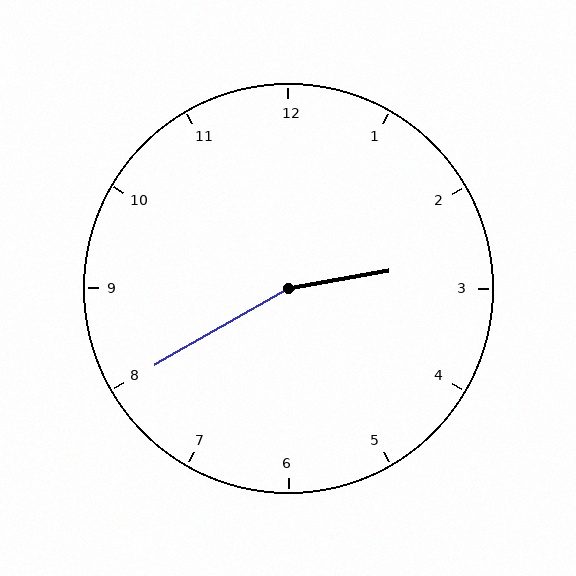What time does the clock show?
2:40.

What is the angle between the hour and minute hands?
Approximately 160 degrees.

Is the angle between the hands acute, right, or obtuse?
It is obtuse.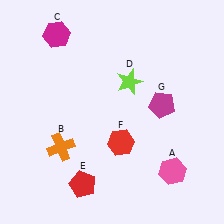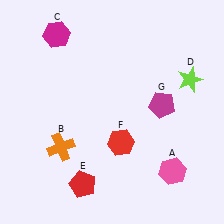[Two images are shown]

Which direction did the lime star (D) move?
The lime star (D) moved right.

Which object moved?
The lime star (D) moved right.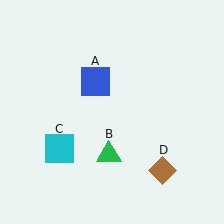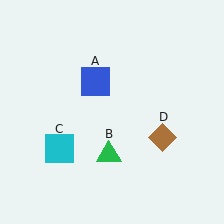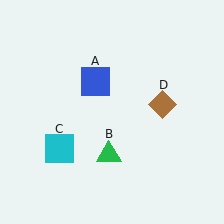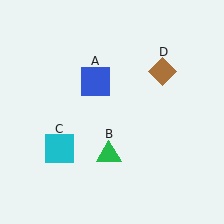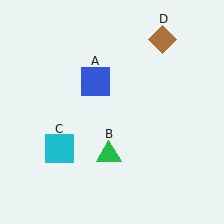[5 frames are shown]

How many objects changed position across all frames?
1 object changed position: brown diamond (object D).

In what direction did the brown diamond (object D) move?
The brown diamond (object D) moved up.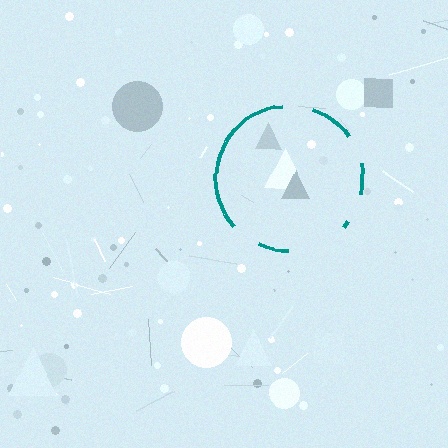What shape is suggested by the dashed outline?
The dashed outline suggests a circle.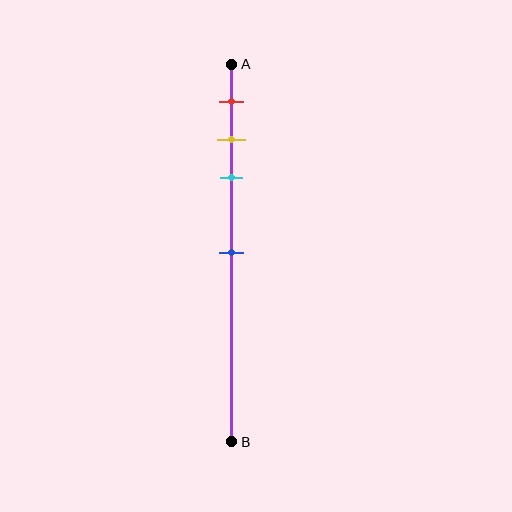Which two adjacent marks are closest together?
The yellow and cyan marks are the closest adjacent pair.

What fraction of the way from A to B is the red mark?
The red mark is approximately 10% (0.1) of the way from A to B.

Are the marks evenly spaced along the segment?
No, the marks are not evenly spaced.